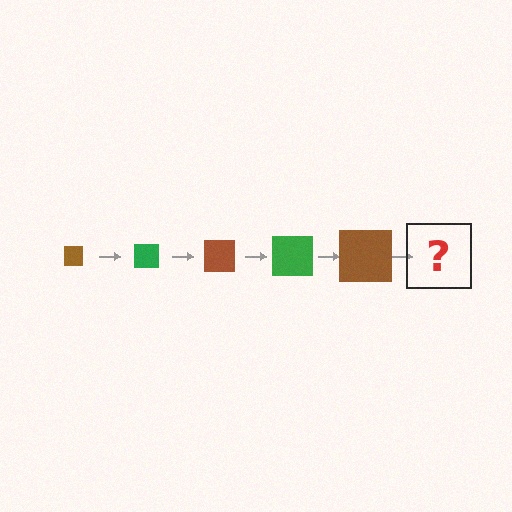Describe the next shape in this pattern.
It should be a green square, larger than the previous one.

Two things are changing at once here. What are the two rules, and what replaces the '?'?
The two rules are that the square grows larger each step and the color cycles through brown and green. The '?' should be a green square, larger than the previous one.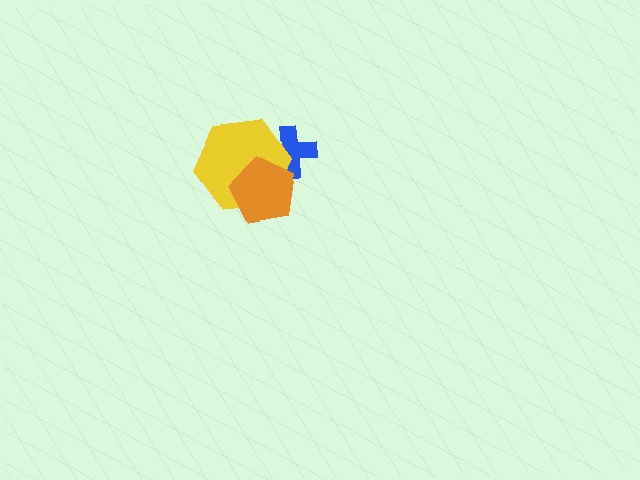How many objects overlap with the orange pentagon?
2 objects overlap with the orange pentagon.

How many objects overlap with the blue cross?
2 objects overlap with the blue cross.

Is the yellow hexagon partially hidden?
Yes, it is partially covered by another shape.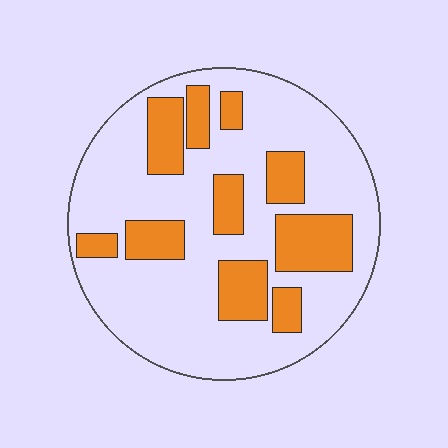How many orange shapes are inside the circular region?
10.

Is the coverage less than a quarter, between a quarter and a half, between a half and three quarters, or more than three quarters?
Between a quarter and a half.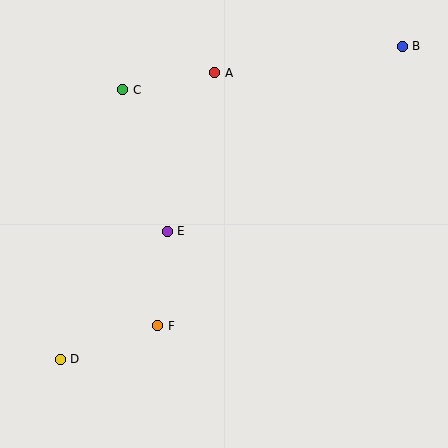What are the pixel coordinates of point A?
Point A is at (215, 73).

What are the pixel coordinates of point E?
Point E is at (167, 231).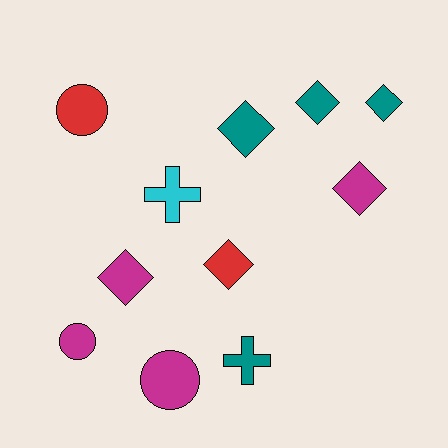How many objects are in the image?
There are 11 objects.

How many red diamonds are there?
There is 1 red diamond.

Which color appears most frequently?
Teal, with 4 objects.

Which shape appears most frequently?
Diamond, with 6 objects.